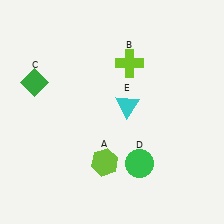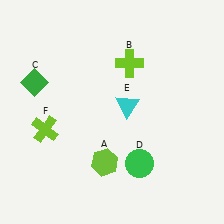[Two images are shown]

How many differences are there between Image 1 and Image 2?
There is 1 difference between the two images.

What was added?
A lime cross (F) was added in Image 2.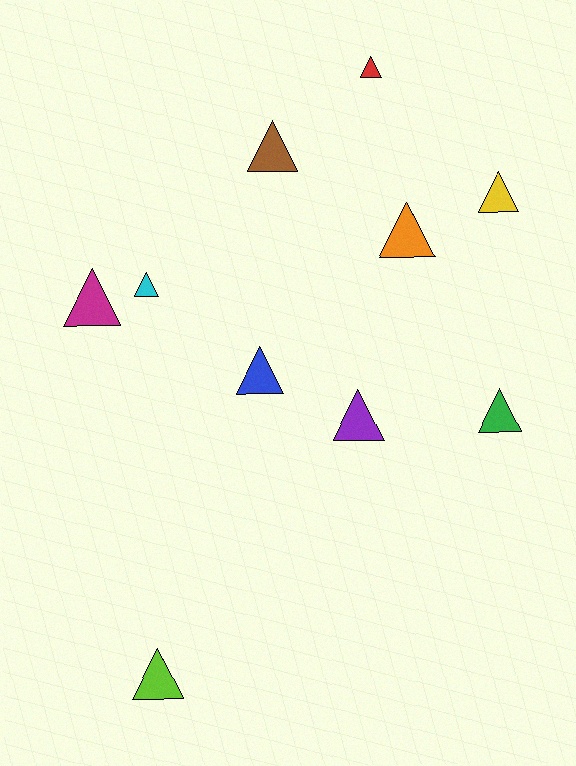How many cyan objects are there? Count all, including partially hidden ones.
There is 1 cyan object.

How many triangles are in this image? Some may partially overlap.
There are 10 triangles.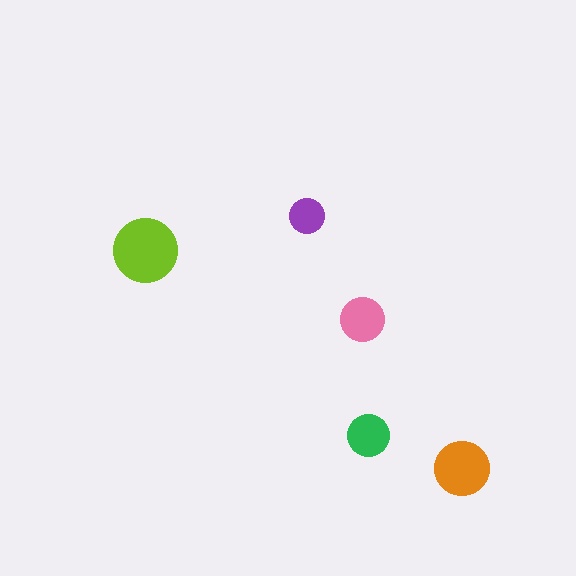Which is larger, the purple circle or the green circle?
The green one.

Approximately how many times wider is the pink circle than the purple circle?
About 1.5 times wider.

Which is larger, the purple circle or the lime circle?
The lime one.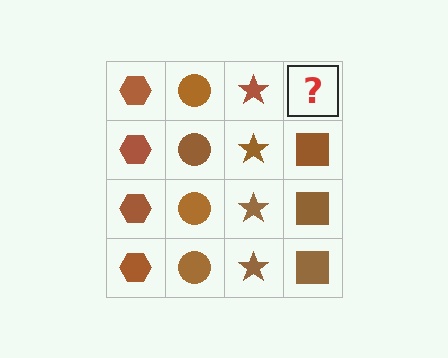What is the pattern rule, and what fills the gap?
The rule is that each column has a consistent shape. The gap should be filled with a brown square.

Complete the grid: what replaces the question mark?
The question mark should be replaced with a brown square.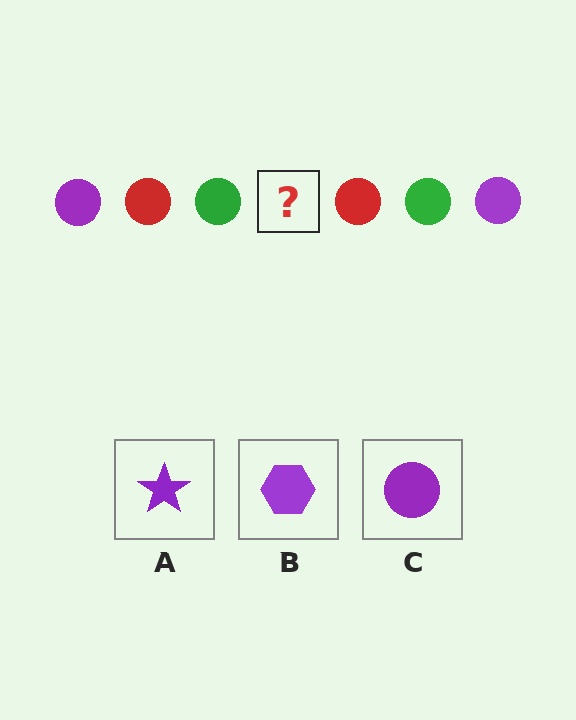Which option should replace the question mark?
Option C.